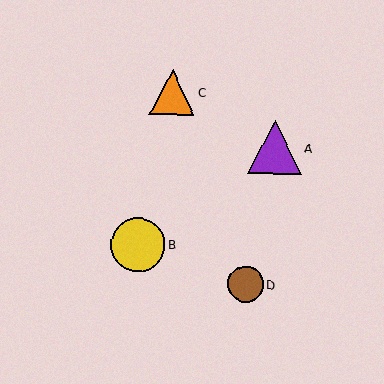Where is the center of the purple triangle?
The center of the purple triangle is at (275, 147).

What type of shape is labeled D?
Shape D is a brown circle.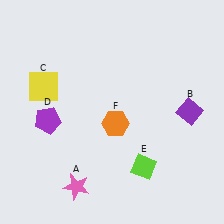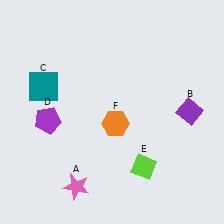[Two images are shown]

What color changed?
The square (C) changed from yellow in Image 1 to teal in Image 2.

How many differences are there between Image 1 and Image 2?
There is 1 difference between the two images.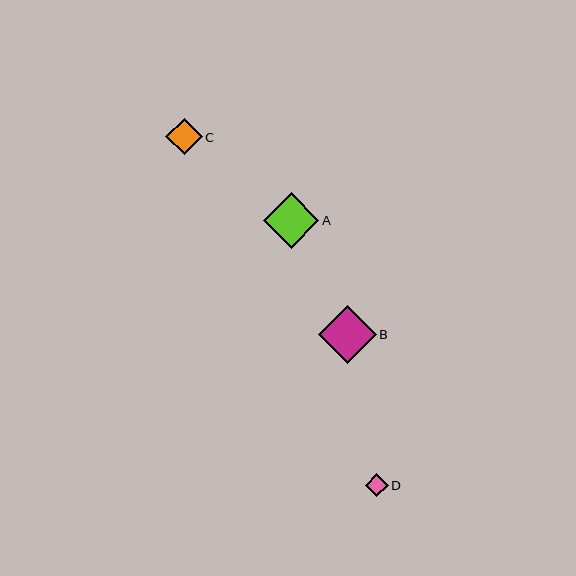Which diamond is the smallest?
Diamond D is the smallest with a size of approximately 23 pixels.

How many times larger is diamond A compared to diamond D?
Diamond A is approximately 2.4 times the size of diamond D.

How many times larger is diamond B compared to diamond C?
Diamond B is approximately 1.6 times the size of diamond C.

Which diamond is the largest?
Diamond B is the largest with a size of approximately 57 pixels.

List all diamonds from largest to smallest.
From largest to smallest: B, A, C, D.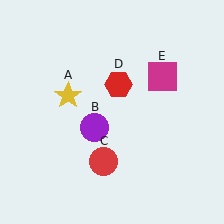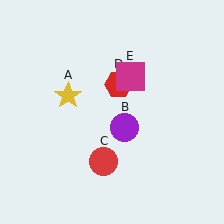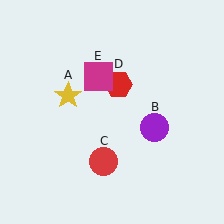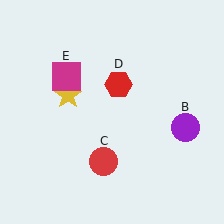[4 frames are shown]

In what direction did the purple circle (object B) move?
The purple circle (object B) moved right.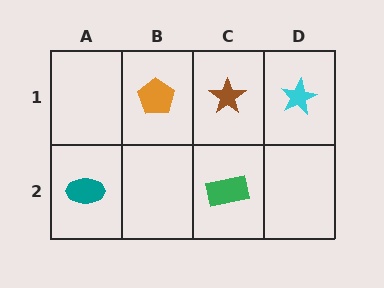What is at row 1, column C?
A brown star.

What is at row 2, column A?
A teal ellipse.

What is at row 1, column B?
An orange pentagon.